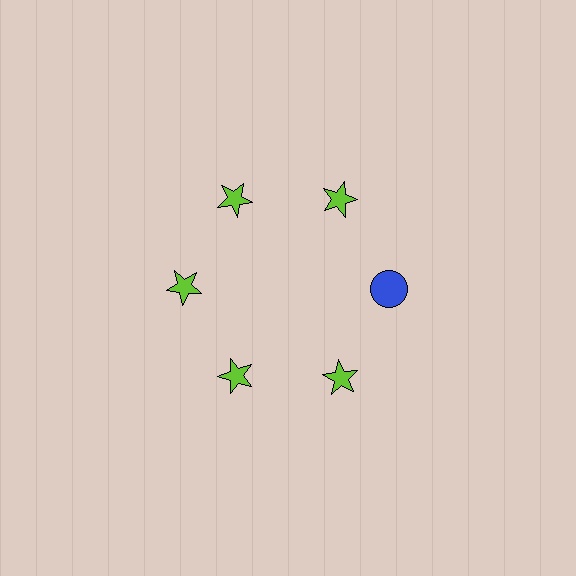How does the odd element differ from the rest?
It differs in both color (blue instead of lime) and shape (circle instead of star).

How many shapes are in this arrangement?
There are 6 shapes arranged in a ring pattern.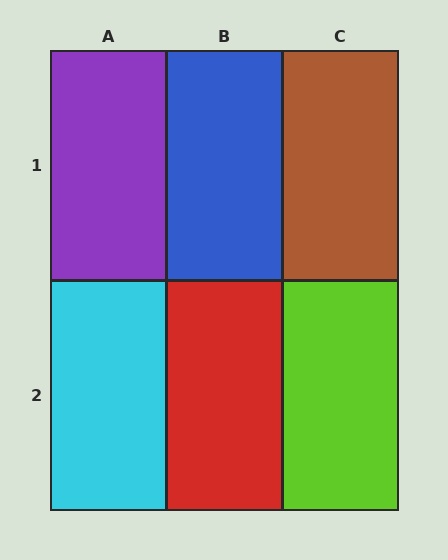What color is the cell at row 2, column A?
Cyan.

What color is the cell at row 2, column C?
Lime.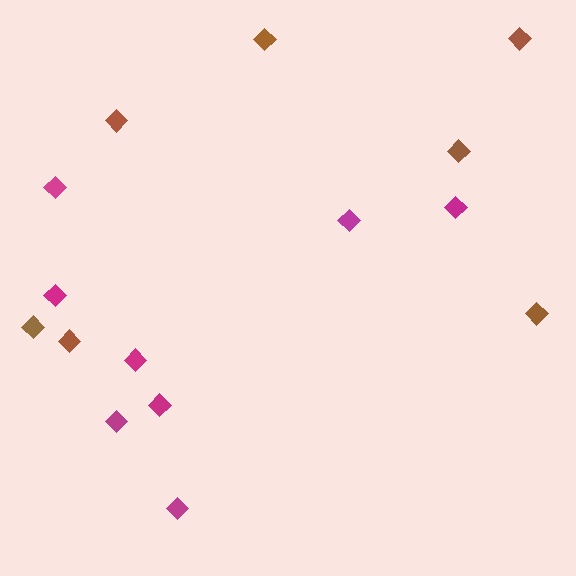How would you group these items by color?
There are 2 groups: one group of magenta diamonds (8) and one group of brown diamonds (7).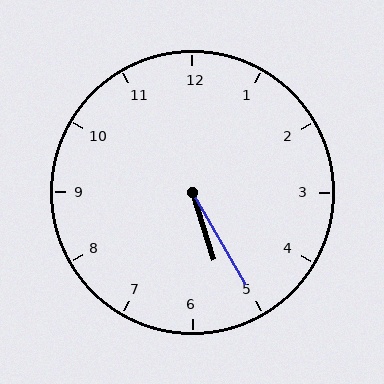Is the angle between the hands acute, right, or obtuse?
It is acute.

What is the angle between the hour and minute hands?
Approximately 12 degrees.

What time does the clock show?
5:25.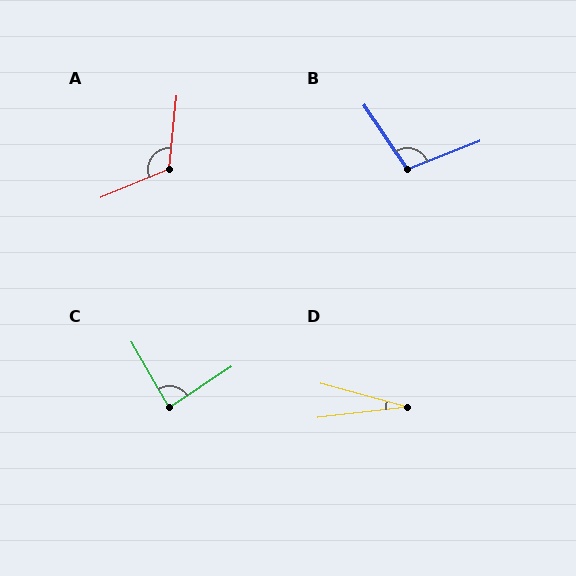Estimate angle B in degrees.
Approximately 102 degrees.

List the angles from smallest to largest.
D (22°), C (87°), B (102°), A (118°).